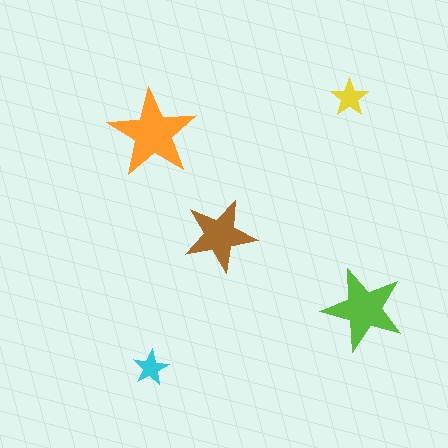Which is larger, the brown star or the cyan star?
The brown one.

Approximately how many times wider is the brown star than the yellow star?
About 2 times wider.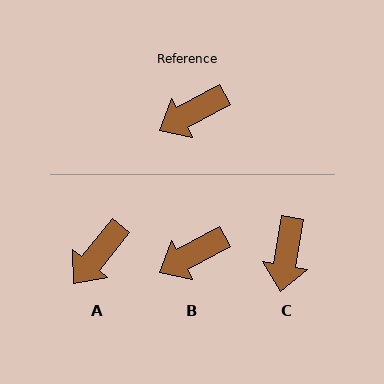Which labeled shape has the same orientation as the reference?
B.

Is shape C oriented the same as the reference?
No, it is off by about 52 degrees.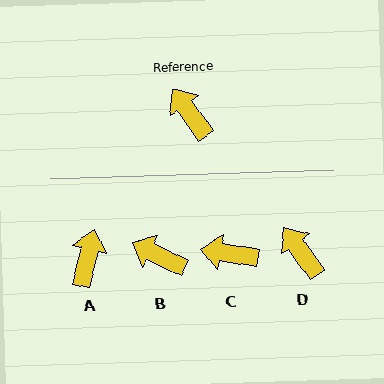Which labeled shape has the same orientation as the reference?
D.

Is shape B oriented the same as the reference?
No, it is off by about 29 degrees.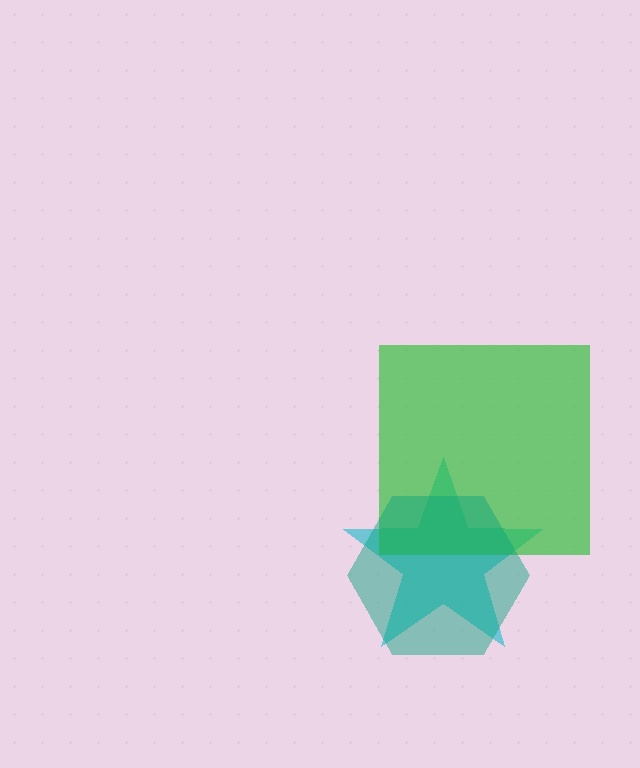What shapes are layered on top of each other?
The layered shapes are: a cyan star, a green square, a teal hexagon.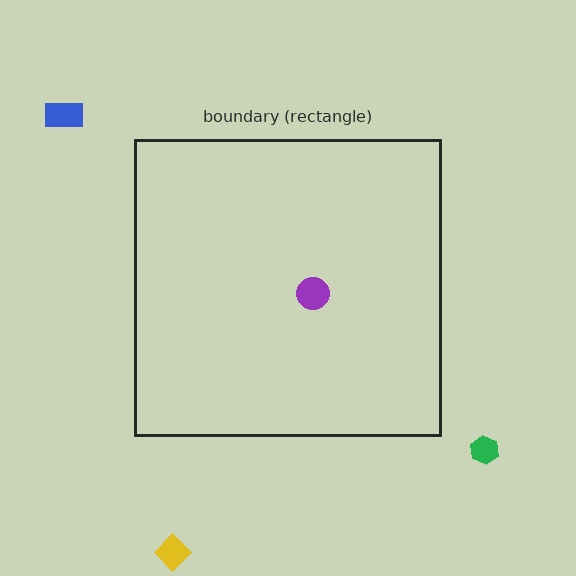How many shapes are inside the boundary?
1 inside, 3 outside.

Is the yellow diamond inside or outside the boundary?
Outside.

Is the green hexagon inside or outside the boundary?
Outside.